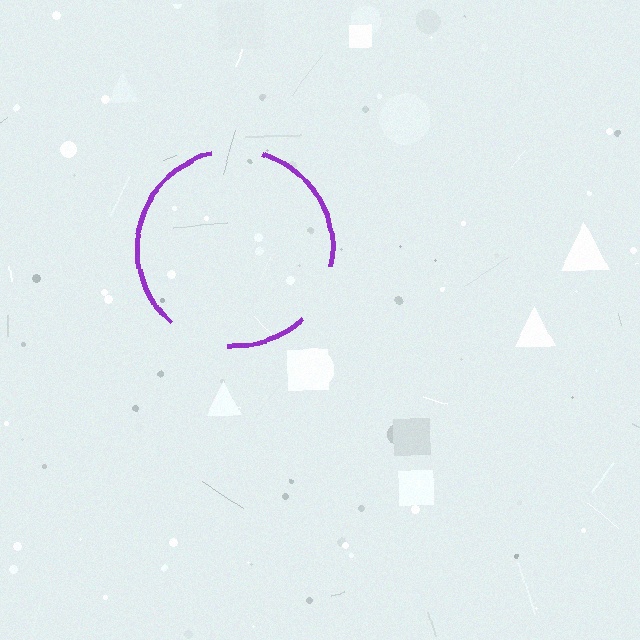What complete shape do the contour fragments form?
The contour fragments form a circle.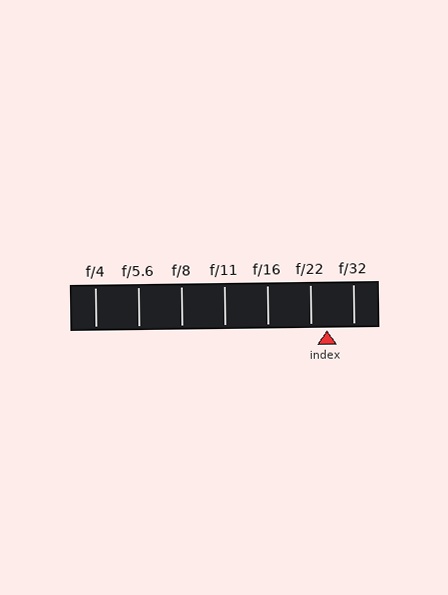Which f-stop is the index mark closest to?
The index mark is closest to f/22.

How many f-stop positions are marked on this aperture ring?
There are 7 f-stop positions marked.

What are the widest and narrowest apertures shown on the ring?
The widest aperture shown is f/4 and the narrowest is f/32.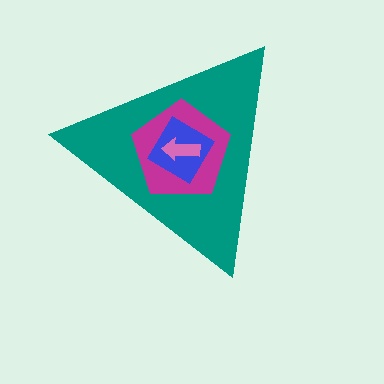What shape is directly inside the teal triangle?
The magenta pentagon.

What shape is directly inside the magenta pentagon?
The blue diamond.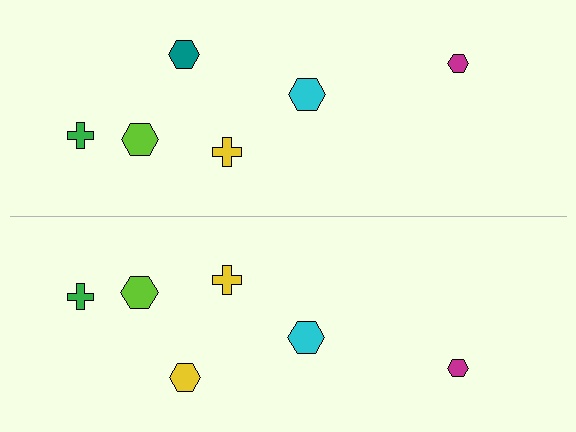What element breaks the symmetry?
The yellow hexagon on the bottom side breaks the symmetry — its mirror counterpart is teal.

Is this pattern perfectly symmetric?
No, the pattern is not perfectly symmetric. The yellow hexagon on the bottom side breaks the symmetry — its mirror counterpart is teal.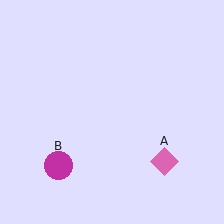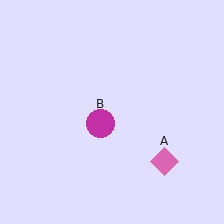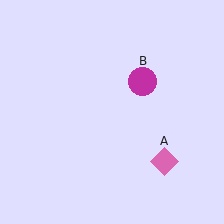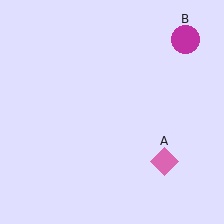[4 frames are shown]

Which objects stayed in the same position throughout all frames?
Pink diamond (object A) remained stationary.